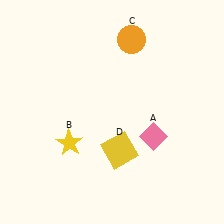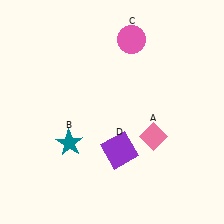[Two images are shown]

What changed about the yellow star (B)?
In Image 1, B is yellow. In Image 2, it changed to teal.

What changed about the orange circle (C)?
In Image 1, C is orange. In Image 2, it changed to pink.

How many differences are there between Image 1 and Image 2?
There are 3 differences between the two images.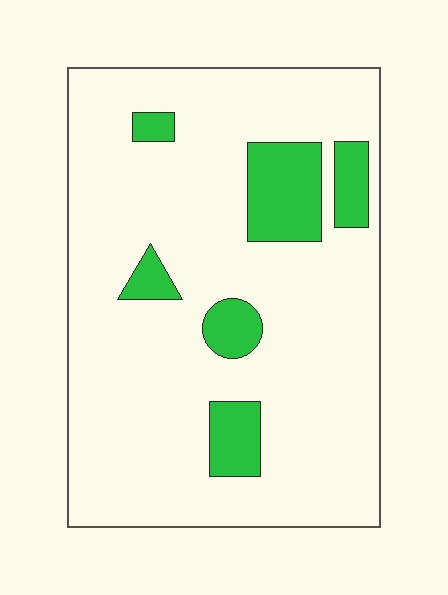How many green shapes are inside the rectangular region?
6.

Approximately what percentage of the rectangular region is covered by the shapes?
Approximately 15%.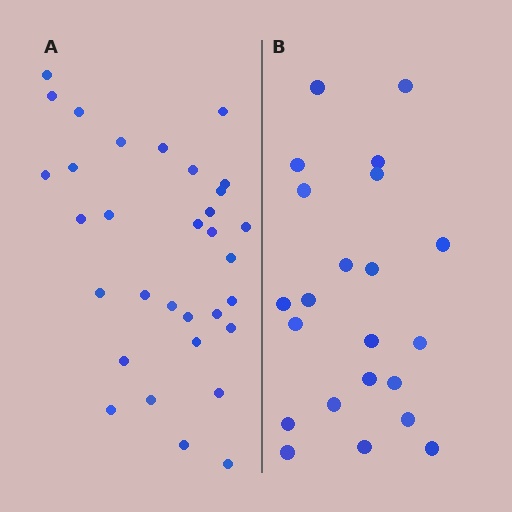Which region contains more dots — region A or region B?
Region A (the left region) has more dots.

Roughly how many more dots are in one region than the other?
Region A has roughly 10 or so more dots than region B.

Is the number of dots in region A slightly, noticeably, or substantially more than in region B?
Region A has substantially more. The ratio is roughly 1.5 to 1.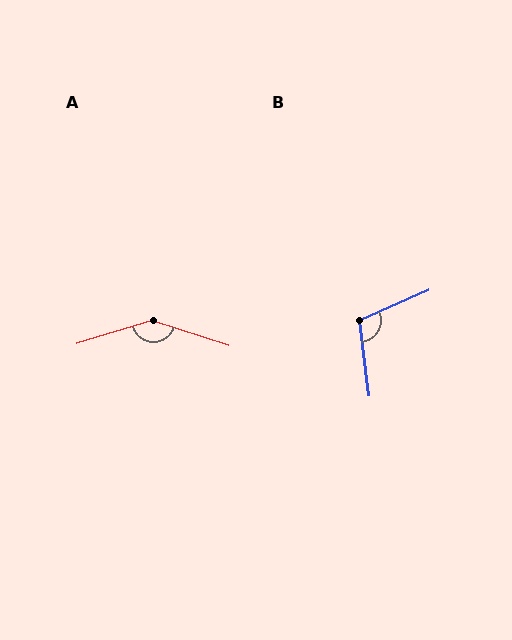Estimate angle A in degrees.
Approximately 145 degrees.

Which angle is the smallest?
B, at approximately 107 degrees.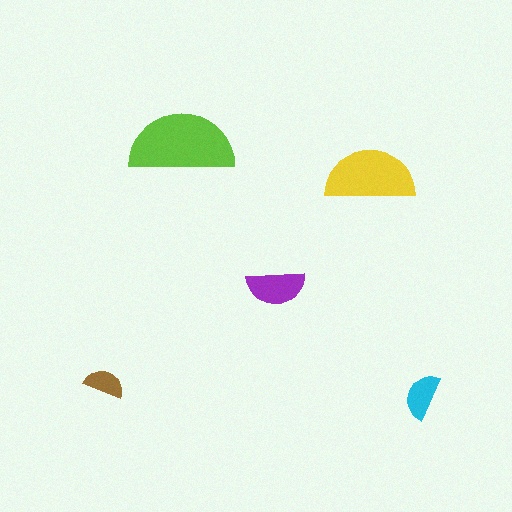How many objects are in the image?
There are 5 objects in the image.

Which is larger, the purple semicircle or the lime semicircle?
The lime one.